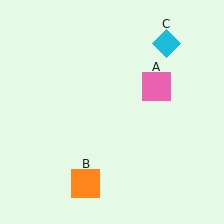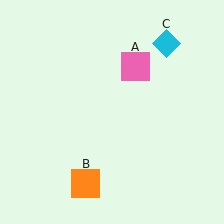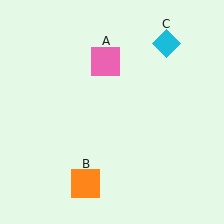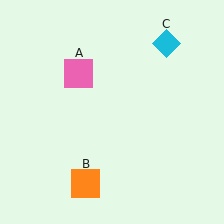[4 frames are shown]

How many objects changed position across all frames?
1 object changed position: pink square (object A).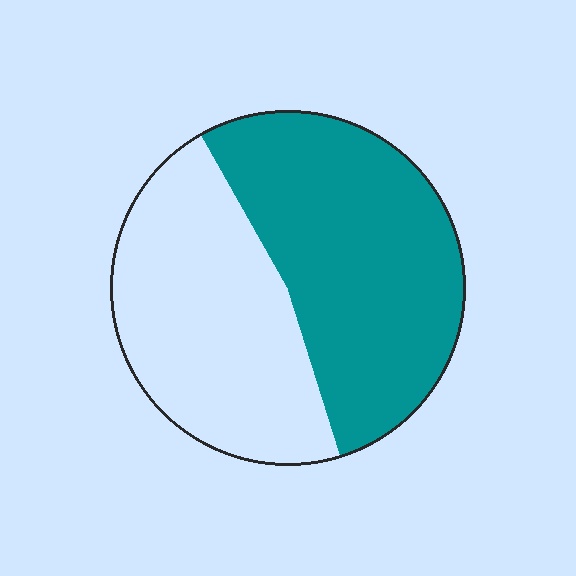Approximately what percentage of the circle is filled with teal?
Approximately 55%.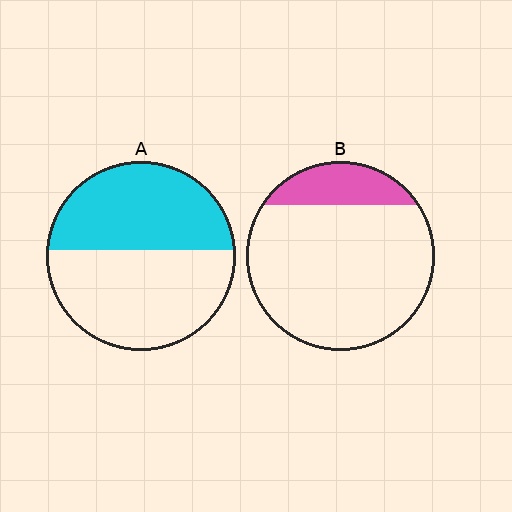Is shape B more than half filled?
No.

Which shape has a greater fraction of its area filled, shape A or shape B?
Shape A.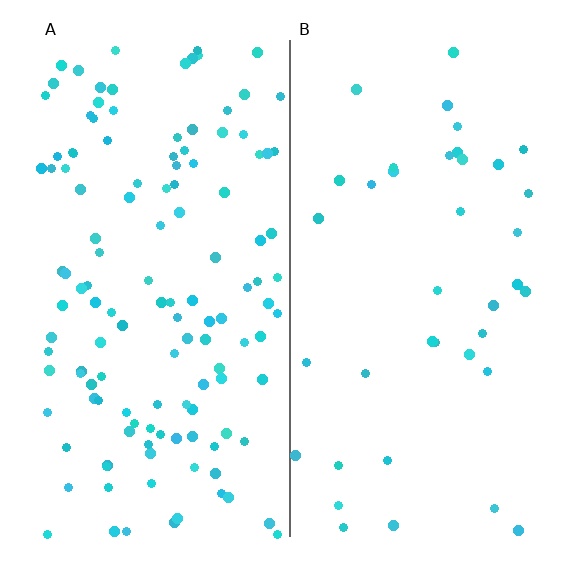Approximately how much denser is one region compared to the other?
Approximately 3.3× — region A over region B.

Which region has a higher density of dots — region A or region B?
A (the left).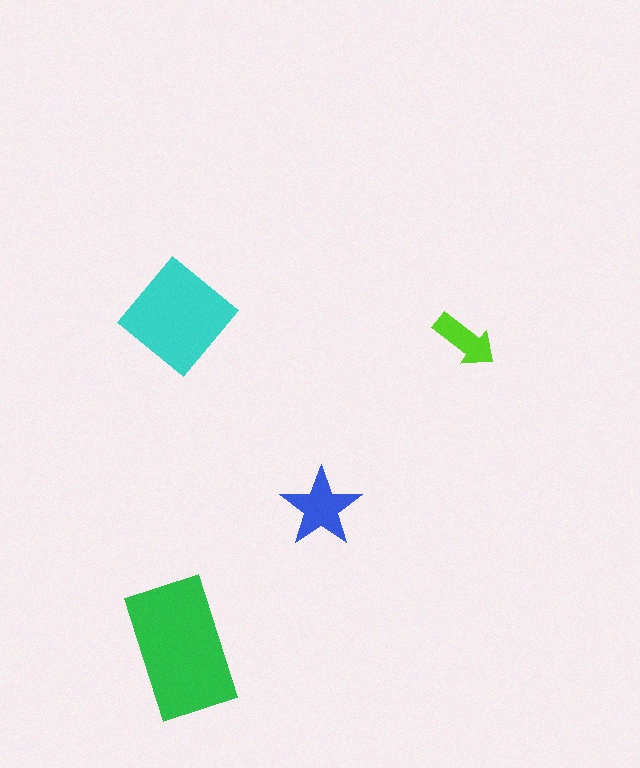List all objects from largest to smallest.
The green rectangle, the cyan diamond, the blue star, the lime arrow.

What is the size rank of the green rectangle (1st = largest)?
1st.